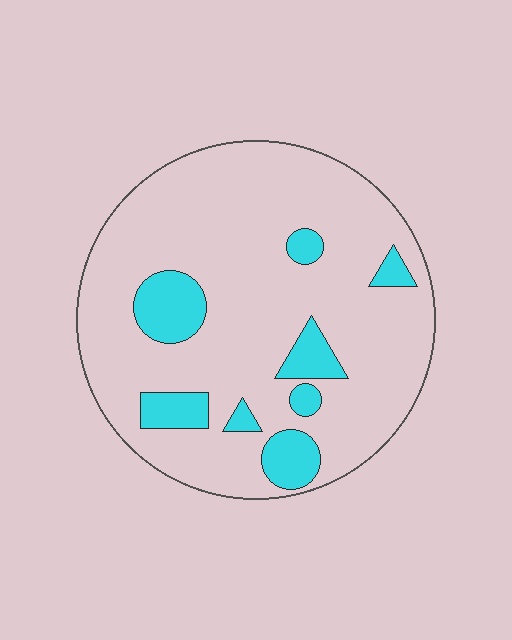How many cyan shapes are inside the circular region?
8.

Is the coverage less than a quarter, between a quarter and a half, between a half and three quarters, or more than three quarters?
Less than a quarter.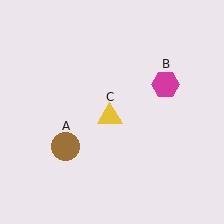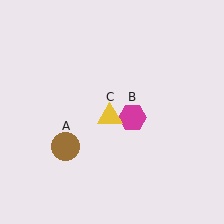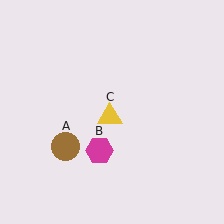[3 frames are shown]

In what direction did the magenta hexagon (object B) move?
The magenta hexagon (object B) moved down and to the left.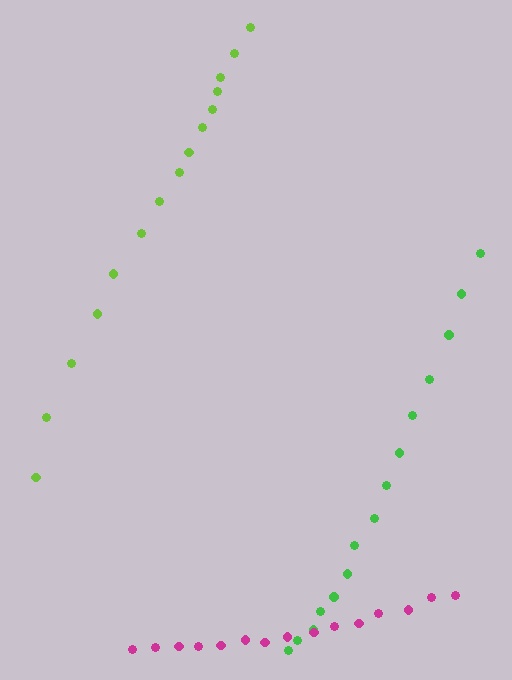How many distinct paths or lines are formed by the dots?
There are 3 distinct paths.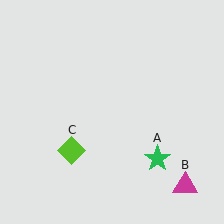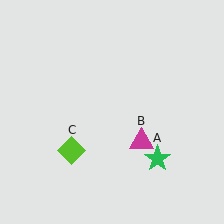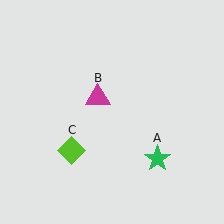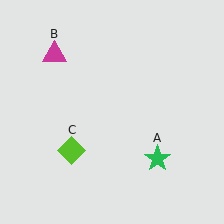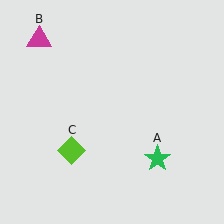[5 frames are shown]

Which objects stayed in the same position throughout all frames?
Green star (object A) and lime diamond (object C) remained stationary.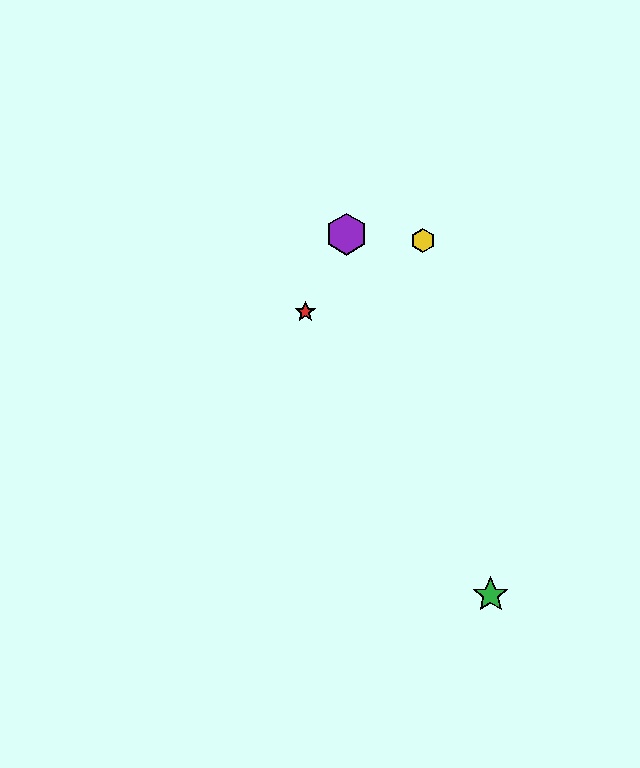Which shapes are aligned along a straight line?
The red star, the blue hexagon, the purple hexagon are aligned along a straight line.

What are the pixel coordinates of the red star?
The red star is at (305, 312).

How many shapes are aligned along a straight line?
3 shapes (the red star, the blue hexagon, the purple hexagon) are aligned along a straight line.